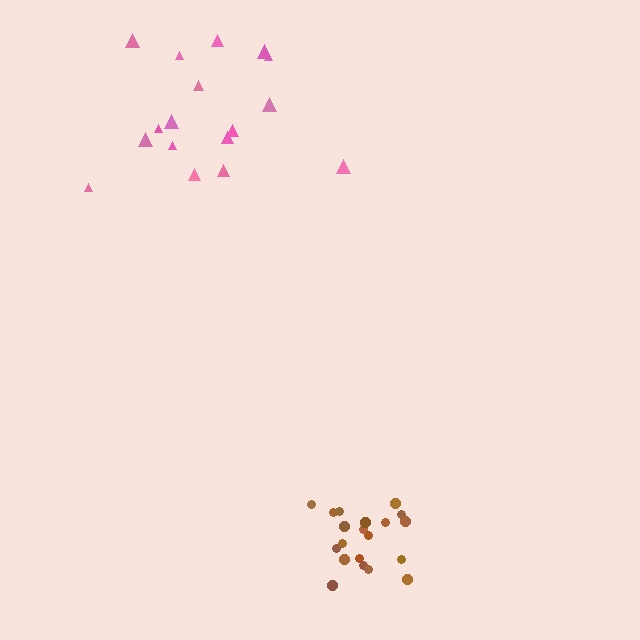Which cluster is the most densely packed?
Brown.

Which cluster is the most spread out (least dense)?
Pink.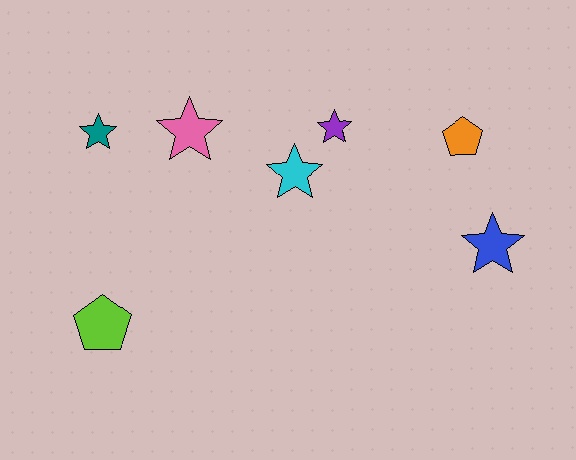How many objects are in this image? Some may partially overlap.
There are 7 objects.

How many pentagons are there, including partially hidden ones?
There are 2 pentagons.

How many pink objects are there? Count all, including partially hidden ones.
There is 1 pink object.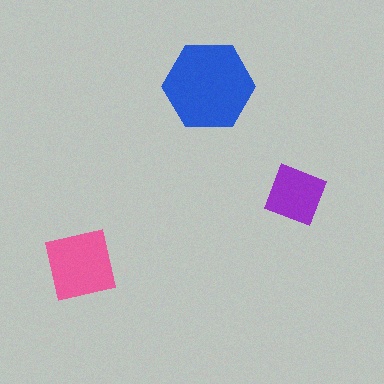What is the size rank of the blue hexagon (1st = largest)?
1st.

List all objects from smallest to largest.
The purple diamond, the pink square, the blue hexagon.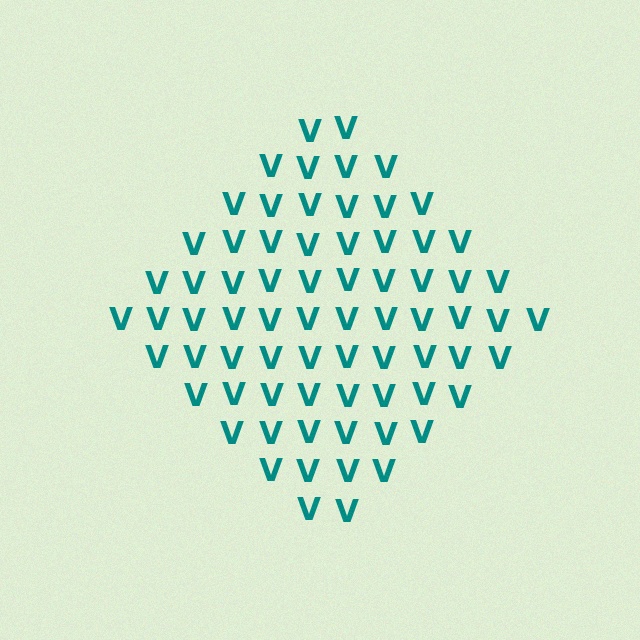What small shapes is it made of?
It is made of small letter V's.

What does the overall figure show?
The overall figure shows a diamond.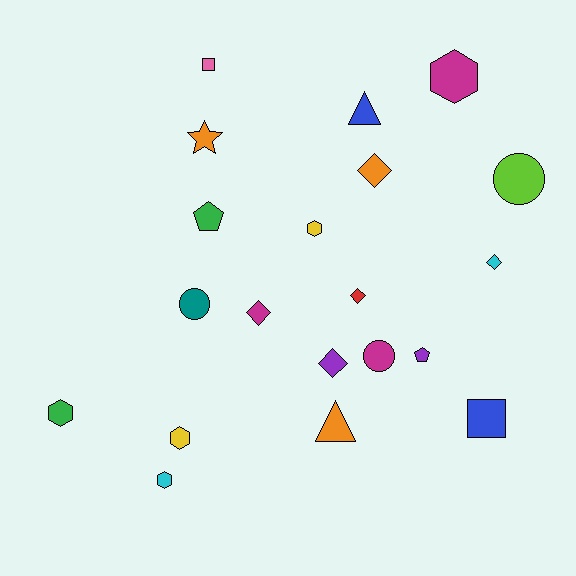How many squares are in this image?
There are 2 squares.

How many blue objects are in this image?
There are 2 blue objects.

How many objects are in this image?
There are 20 objects.